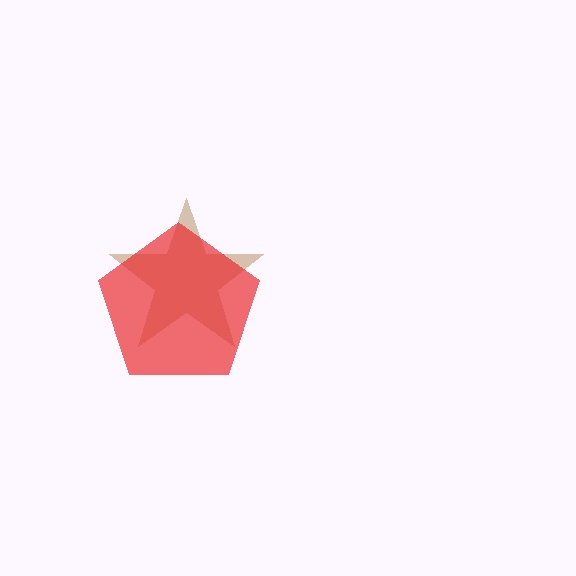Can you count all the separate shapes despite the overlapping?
Yes, there are 2 separate shapes.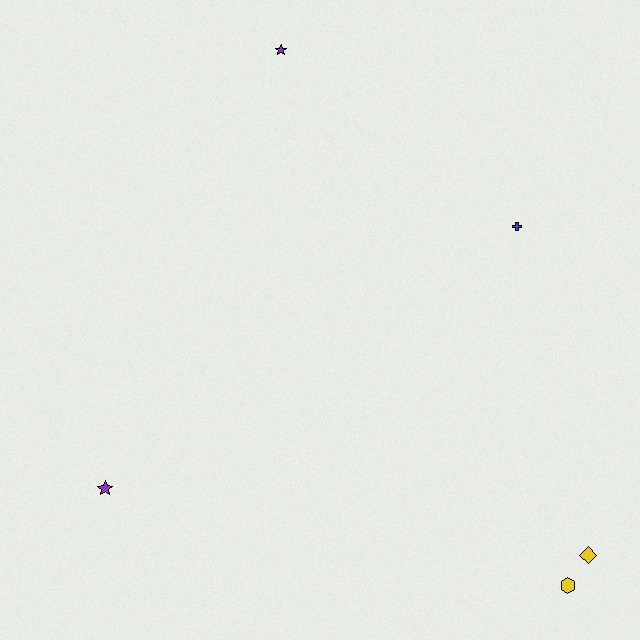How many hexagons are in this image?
There is 1 hexagon.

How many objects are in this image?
There are 5 objects.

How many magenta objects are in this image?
There are no magenta objects.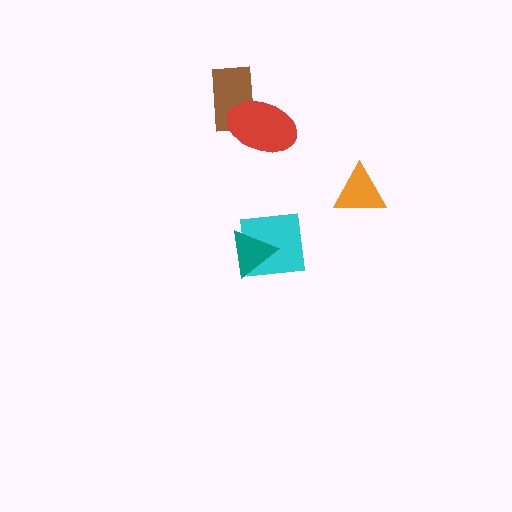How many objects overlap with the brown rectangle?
1 object overlaps with the brown rectangle.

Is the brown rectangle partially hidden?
Yes, it is partially covered by another shape.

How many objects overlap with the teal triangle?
1 object overlaps with the teal triangle.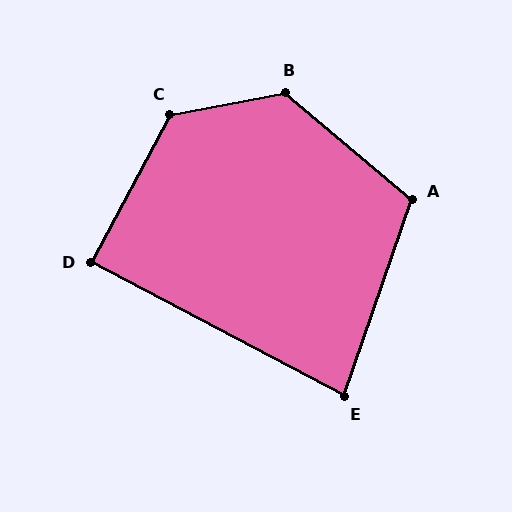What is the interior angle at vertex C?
Approximately 129 degrees (obtuse).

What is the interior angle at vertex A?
Approximately 111 degrees (obtuse).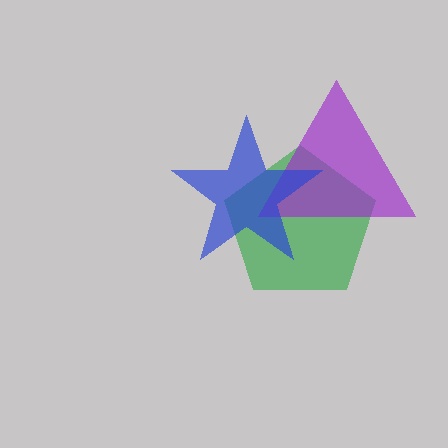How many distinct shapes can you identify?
There are 3 distinct shapes: a green pentagon, a purple triangle, a blue star.